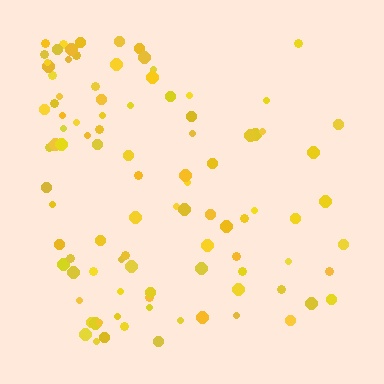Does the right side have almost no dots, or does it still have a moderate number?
Still a moderate number, just noticeably fewer than the left.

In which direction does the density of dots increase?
From right to left, with the left side densest.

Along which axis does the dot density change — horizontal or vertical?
Horizontal.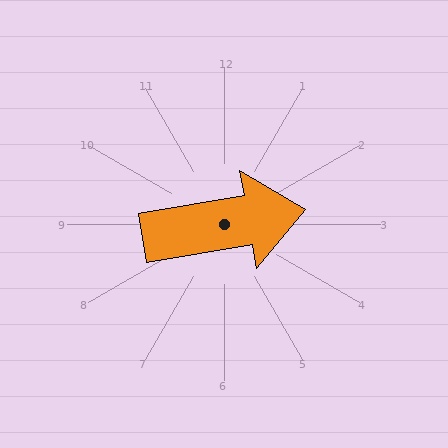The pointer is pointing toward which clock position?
Roughly 3 o'clock.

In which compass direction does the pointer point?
East.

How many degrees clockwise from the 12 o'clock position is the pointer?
Approximately 80 degrees.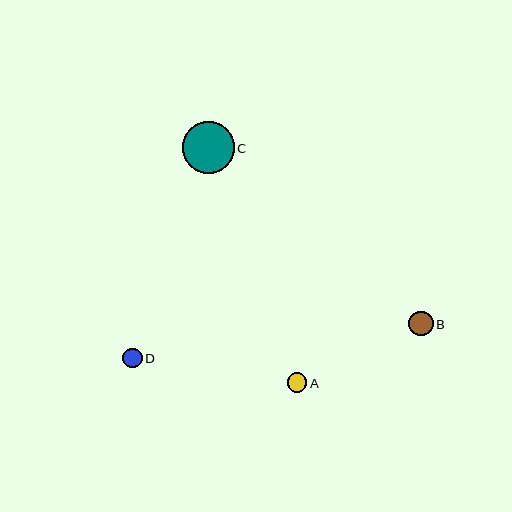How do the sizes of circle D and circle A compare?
Circle D and circle A are approximately the same size.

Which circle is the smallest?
Circle A is the smallest with a size of approximately 19 pixels.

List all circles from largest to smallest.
From largest to smallest: C, B, D, A.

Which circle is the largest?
Circle C is the largest with a size of approximately 52 pixels.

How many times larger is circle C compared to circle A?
Circle C is approximately 2.7 times the size of circle A.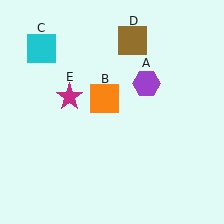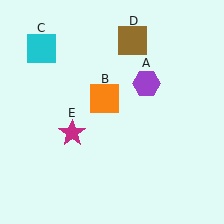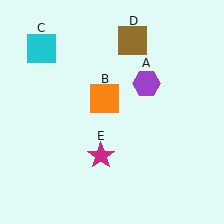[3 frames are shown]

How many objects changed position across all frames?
1 object changed position: magenta star (object E).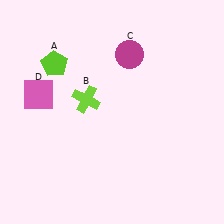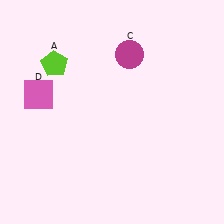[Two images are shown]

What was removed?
The lime cross (B) was removed in Image 2.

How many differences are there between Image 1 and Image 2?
There is 1 difference between the two images.